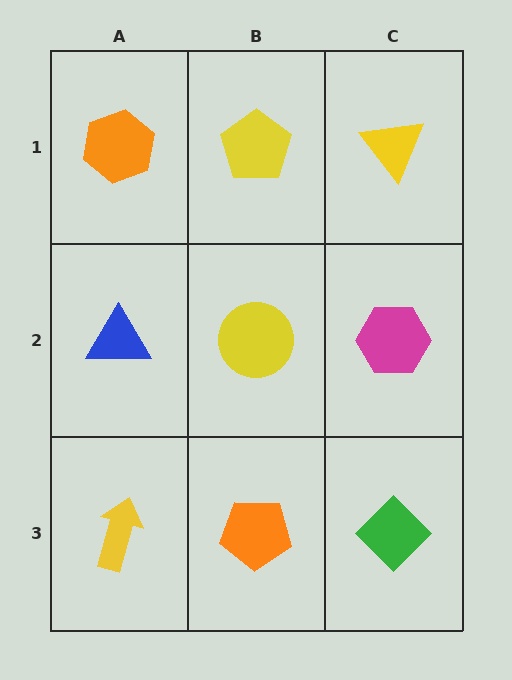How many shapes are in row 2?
3 shapes.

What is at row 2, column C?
A magenta hexagon.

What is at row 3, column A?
A yellow arrow.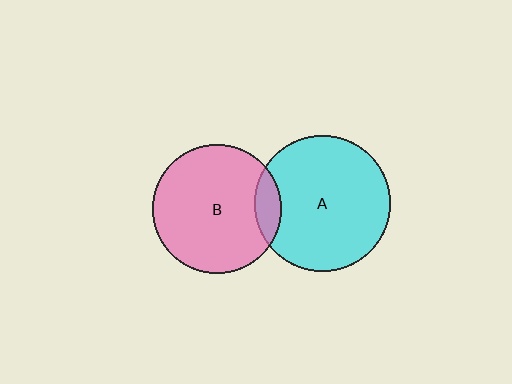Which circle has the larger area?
Circle A (cyan).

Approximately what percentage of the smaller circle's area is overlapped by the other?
Approximately 10%.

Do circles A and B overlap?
Yes.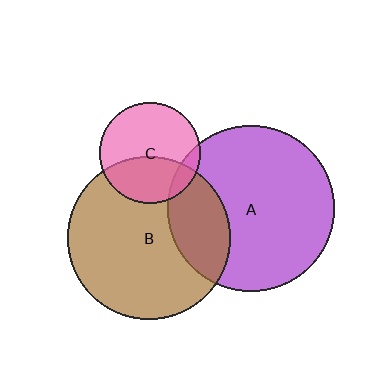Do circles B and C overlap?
Yes.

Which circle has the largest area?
Circle A (purple).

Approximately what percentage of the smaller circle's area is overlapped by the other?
Approximately 40%.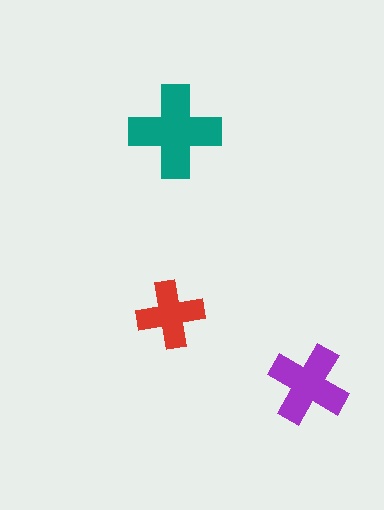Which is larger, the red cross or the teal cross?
The teal one.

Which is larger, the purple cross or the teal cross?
The teal one.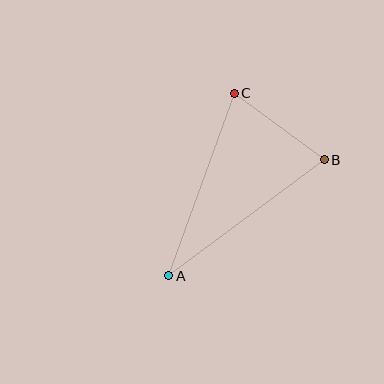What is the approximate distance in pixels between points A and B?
The distance between A and B is approximately 194 pixels.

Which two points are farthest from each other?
Points A and C are farthest from each other.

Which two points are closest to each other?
Points B and C are closest to each other.